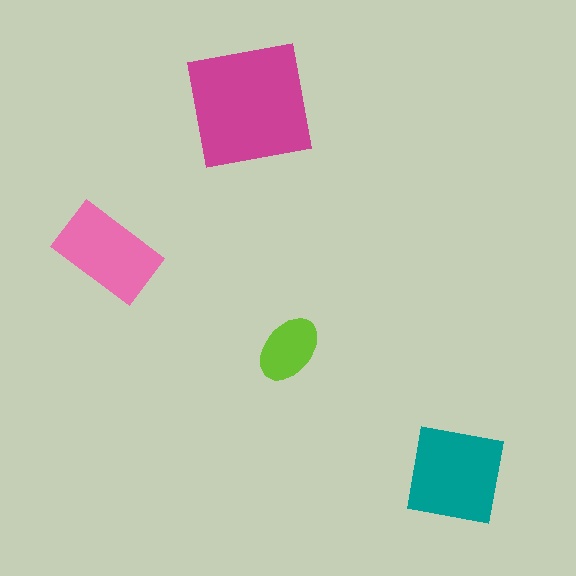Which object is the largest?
The magenta square.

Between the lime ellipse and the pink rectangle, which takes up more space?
The pink rectangle.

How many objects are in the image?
There are 4 objects in the image.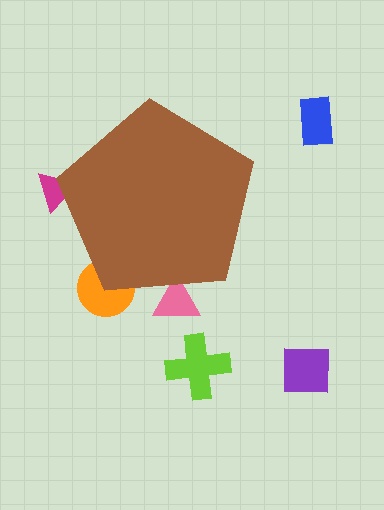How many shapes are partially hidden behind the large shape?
3 shapes are partially hidden.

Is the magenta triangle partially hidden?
Yes, the magenta triangle is partially hidden behind the brown pentagon.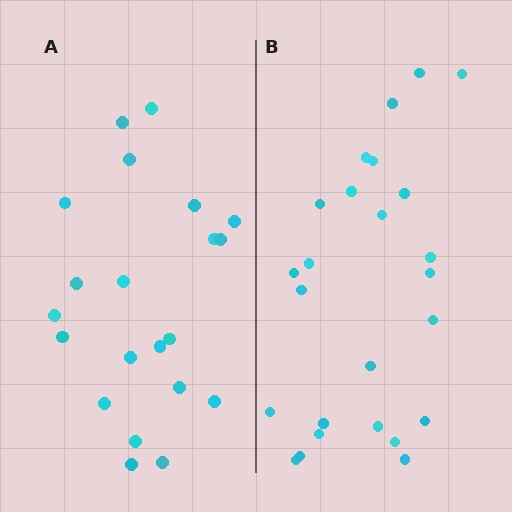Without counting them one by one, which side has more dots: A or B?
Region B (the right region) has more dots.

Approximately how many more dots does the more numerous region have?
Region B has about 4 more dots than region A.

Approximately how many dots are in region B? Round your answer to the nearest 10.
About 20 dots. (The exact count is 25, which rounds to 20.)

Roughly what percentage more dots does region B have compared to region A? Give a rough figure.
About 20% more.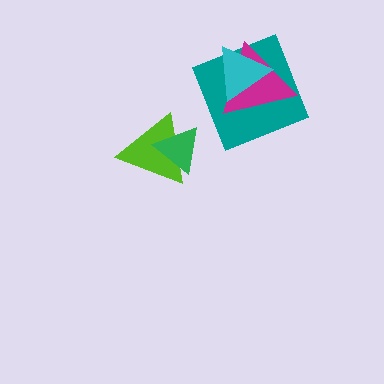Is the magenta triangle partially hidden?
Yes, it is partially covered by another shape.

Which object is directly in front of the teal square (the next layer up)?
The magenta triangle is directly in front of the teal square.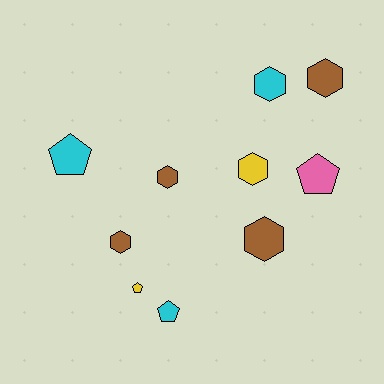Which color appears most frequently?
Brown, with 4 objects.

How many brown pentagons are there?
There are no brown pentagons.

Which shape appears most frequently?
Hexagon, with 6 objects.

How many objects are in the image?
There are 10 objects.